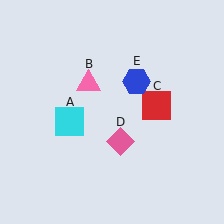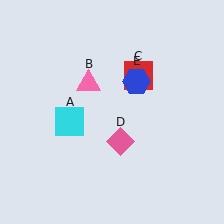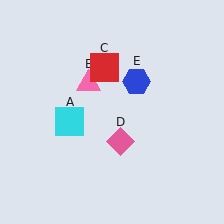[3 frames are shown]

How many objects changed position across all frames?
1 object changed position: red square (object C).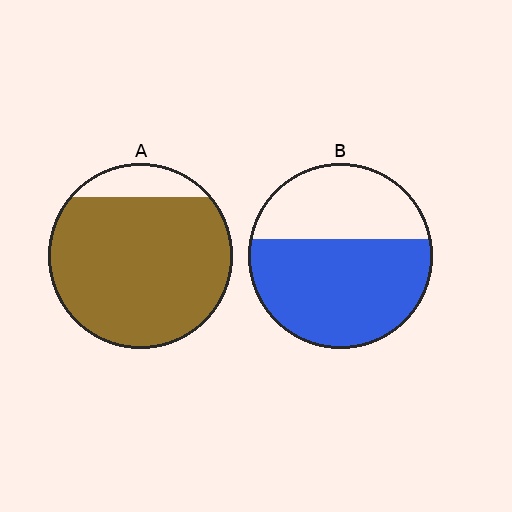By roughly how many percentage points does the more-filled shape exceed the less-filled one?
By roughly 25 percentage points (A over B).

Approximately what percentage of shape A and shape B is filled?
A is approximately 90% and B is approximately 60%.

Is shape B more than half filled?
Yes.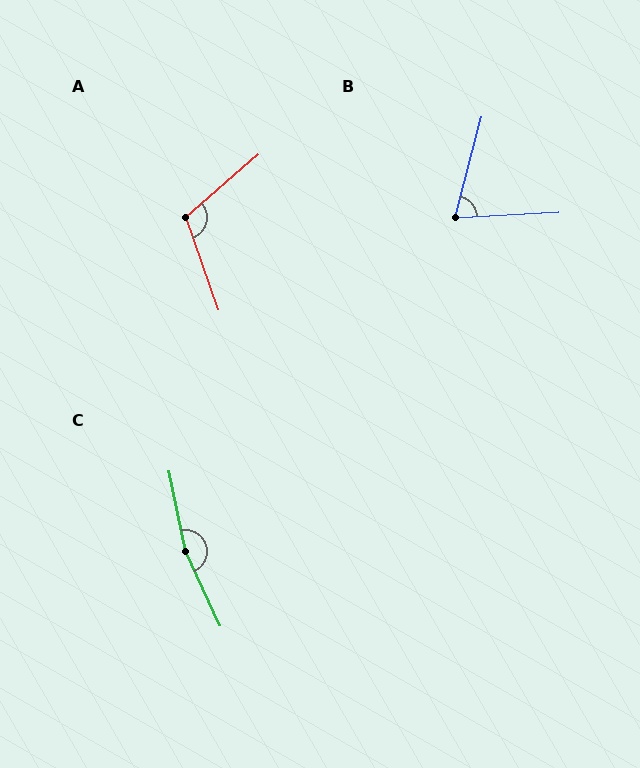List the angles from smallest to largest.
B (72°), A (112°), C (167°).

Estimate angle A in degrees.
Approximately 112 degrees.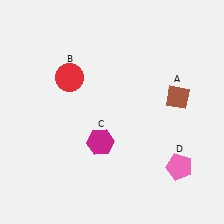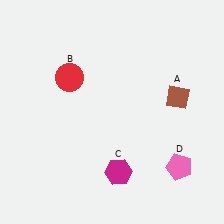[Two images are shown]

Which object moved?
The magenta hexagon (C) moved down.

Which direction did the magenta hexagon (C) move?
The magenta hexagon (C) moved down.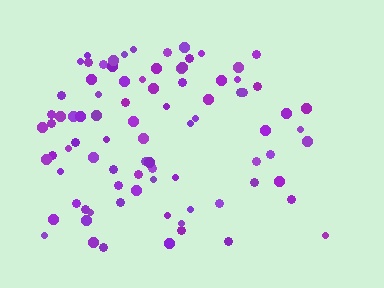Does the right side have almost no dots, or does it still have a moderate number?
Still a moderate number, just noticeably fewer than the left.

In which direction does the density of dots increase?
From right to left, with the left side densest.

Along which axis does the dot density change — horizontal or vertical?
Horizontal.